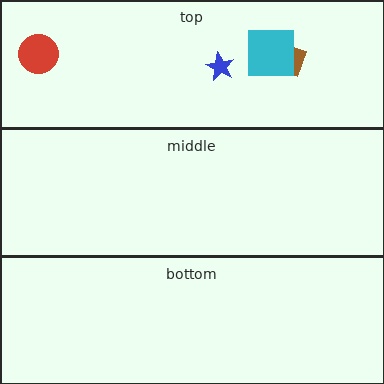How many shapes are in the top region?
4.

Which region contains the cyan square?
The top region.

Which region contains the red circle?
The top region.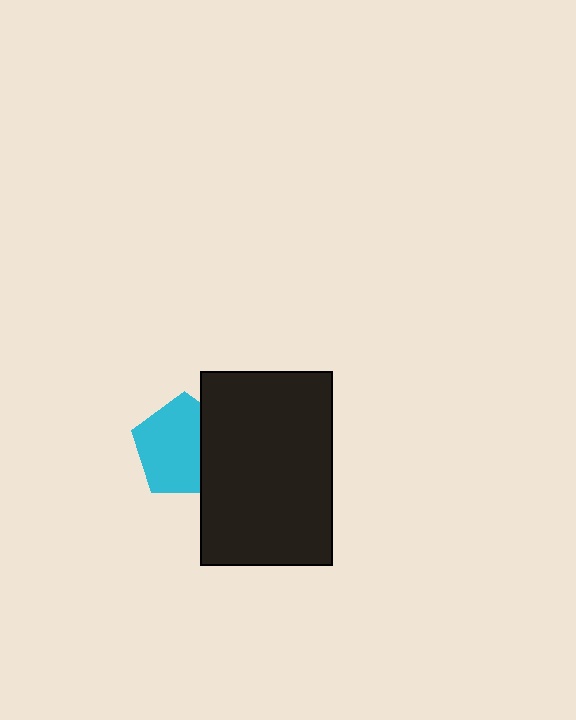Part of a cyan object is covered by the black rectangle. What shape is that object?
It is a pentagon.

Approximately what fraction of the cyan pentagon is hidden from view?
Roughly 31% of the cyan pentagon is hidden behind the black rectangle.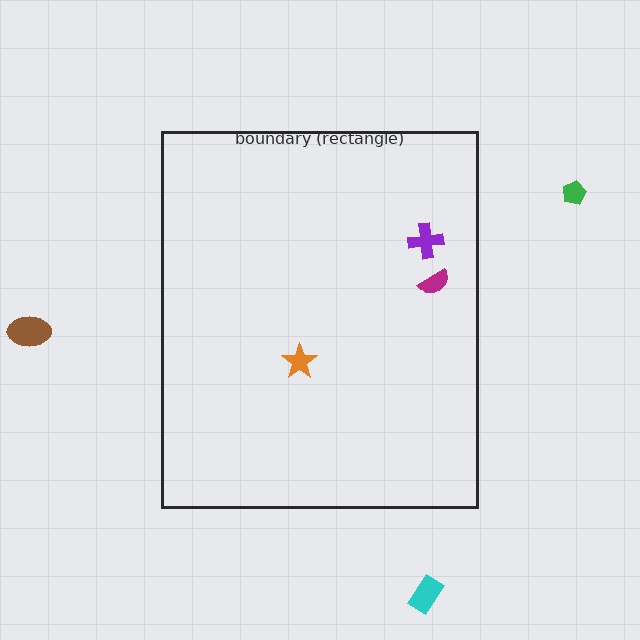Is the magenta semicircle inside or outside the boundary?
Inside.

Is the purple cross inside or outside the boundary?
Inside.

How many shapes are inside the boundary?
3 inside, 3 outside.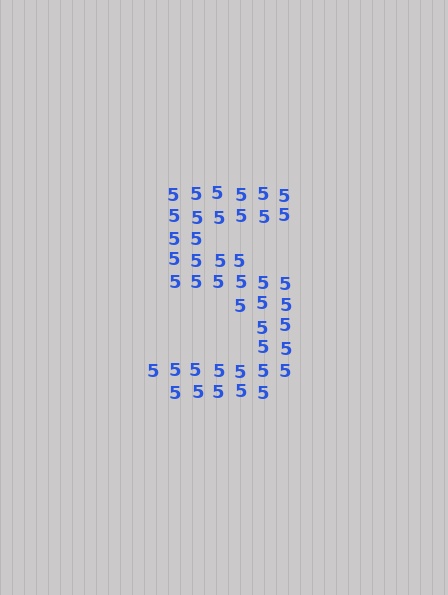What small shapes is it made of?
It is made of small digit 5's.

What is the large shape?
The large shape is the digit 5.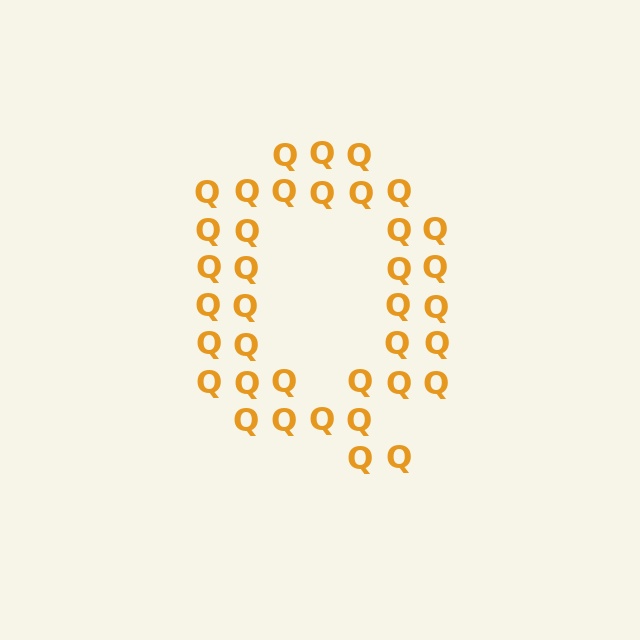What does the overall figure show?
The overall figure shows the letter Q.